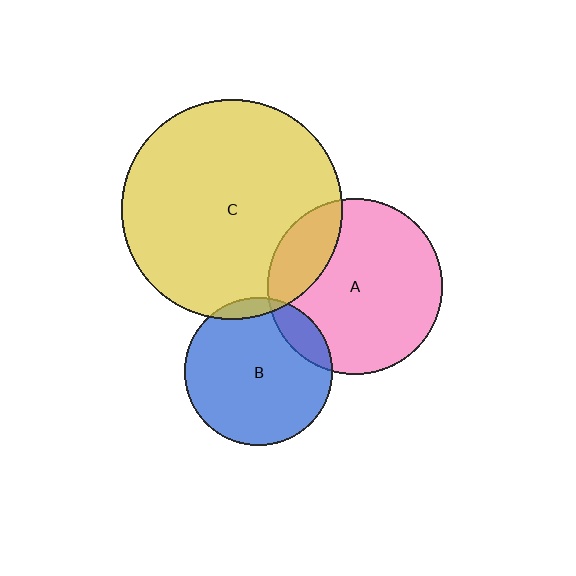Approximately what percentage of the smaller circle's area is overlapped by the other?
Approximately 5%.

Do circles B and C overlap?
Yes.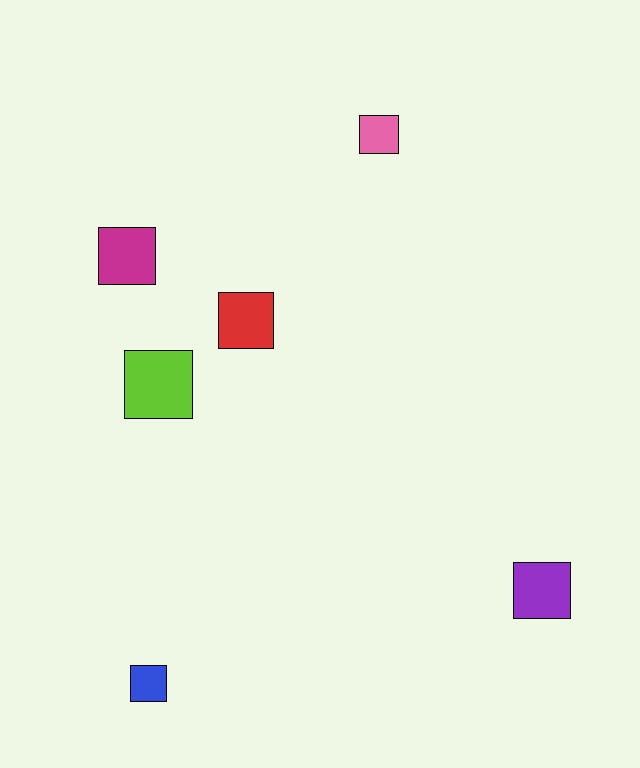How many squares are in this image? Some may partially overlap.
There are 6 squares.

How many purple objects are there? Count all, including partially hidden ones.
There is 1 purple object.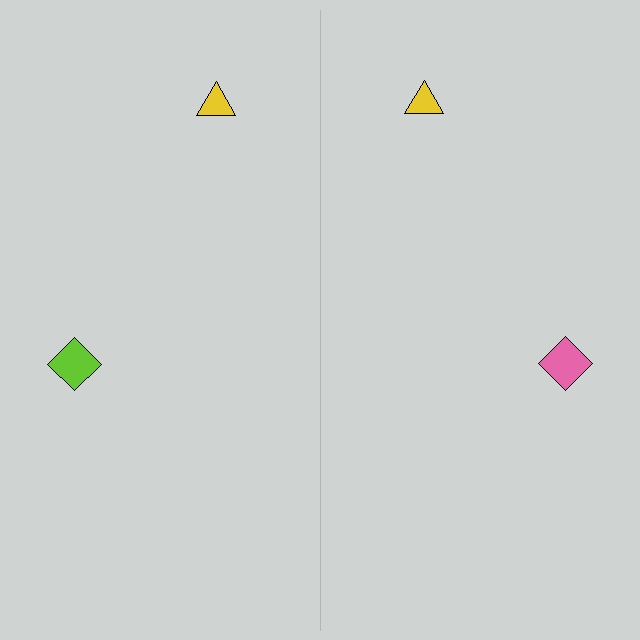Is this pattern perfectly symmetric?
No, the pattern is not perfectly symmetric. The pink diamond on the right side breaks the symmetry — its mirror counterpart is lime.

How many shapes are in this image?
There are 4 shapes in this image.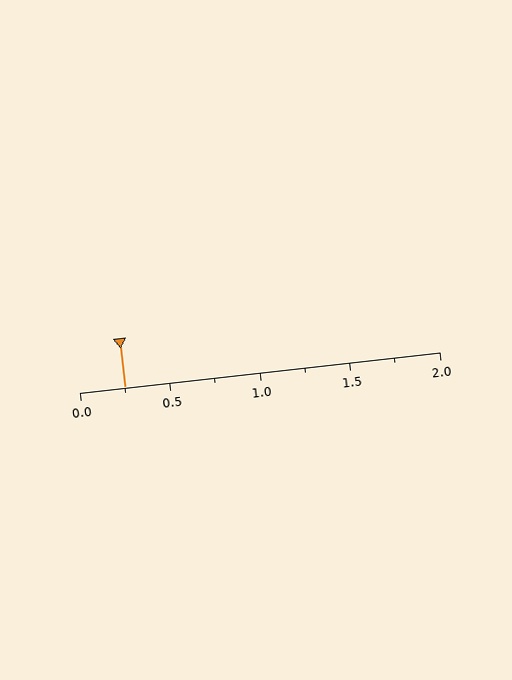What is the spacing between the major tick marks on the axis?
The major ticks are spaced 0.5 apart.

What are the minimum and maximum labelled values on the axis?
The axis runs from 0.0 to 2.0.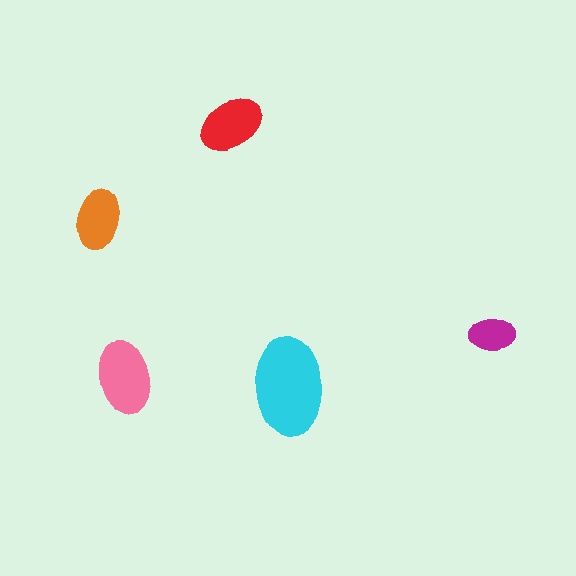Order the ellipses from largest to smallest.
the cyan one, the pink one, the red one, the orange one, the magenta one.